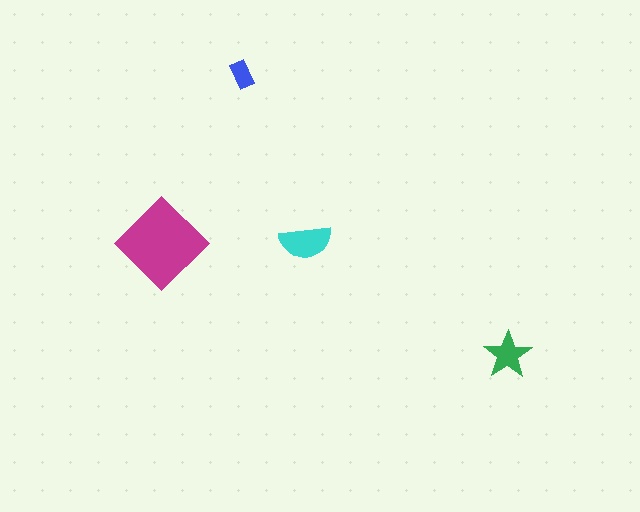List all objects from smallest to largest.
The blue rectangle, the green star, the cyan semicircle, the magenta diamond.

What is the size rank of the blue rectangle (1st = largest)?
4th.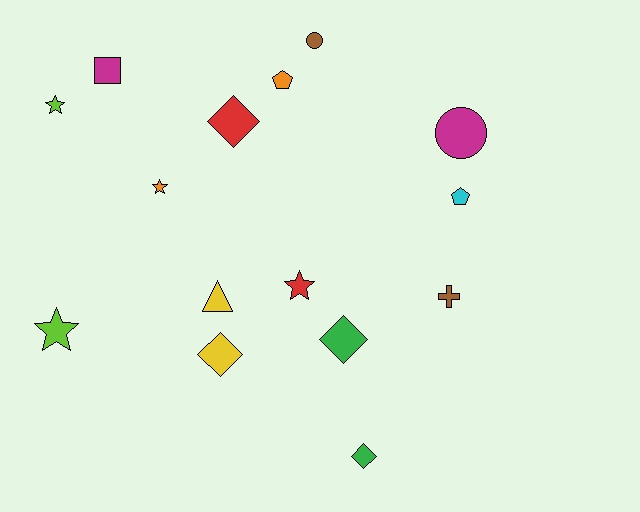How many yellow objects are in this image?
There are 2 yellow objects.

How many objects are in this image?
There are 15 objects.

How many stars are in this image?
There are 4 stars.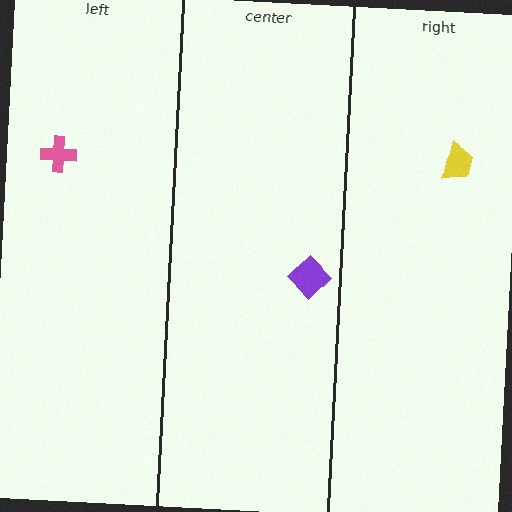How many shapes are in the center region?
1.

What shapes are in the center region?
The purple diamond.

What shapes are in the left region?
The pink cross.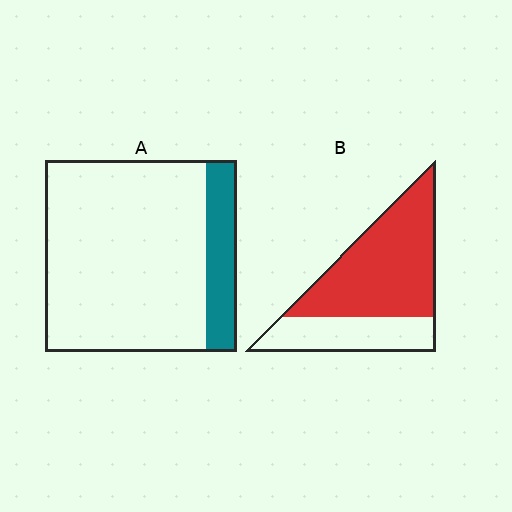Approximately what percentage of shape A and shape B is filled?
A is approximately 15% and B is approximately 65%.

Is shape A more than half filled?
No.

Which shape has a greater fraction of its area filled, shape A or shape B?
Shape B.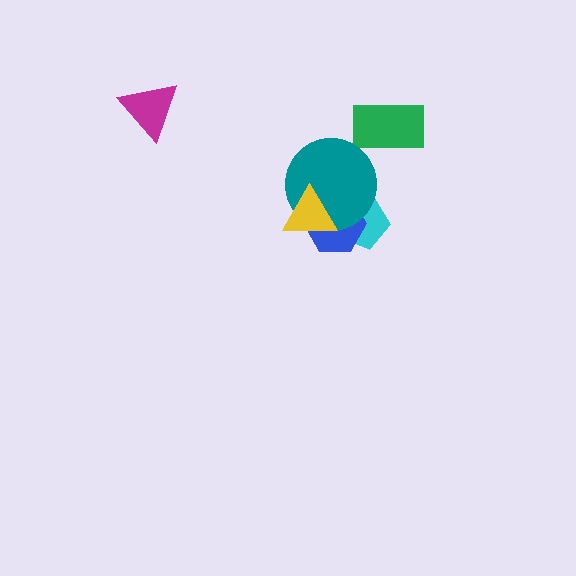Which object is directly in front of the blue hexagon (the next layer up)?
The teal circle is directly in front of the blue hexagon.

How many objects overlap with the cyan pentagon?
3 objects overlap with the cyan pentagon.